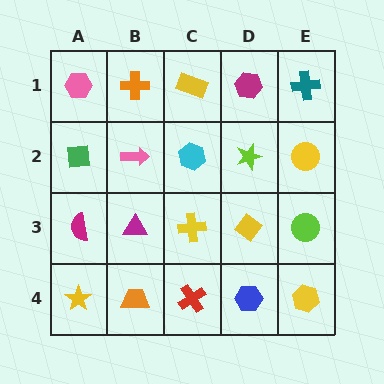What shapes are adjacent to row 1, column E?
A yellow circle (row 2, column E), a magenta hexagon (row 1, column D).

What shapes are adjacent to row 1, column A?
A green square (row 2, column A), an orange cross (row 1, column B).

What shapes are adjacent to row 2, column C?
A yellow rectangle (row 1, column C), a yellow cross (row 3, column C), a pink arrow (row 2, column B), a lime star (row 2, column D).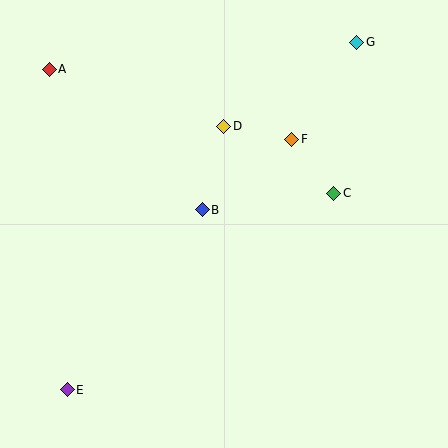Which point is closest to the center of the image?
Point B at (202, 210) is closest to the center.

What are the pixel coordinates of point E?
Point E is at (67, 390).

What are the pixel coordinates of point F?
Point F is at (292, 139).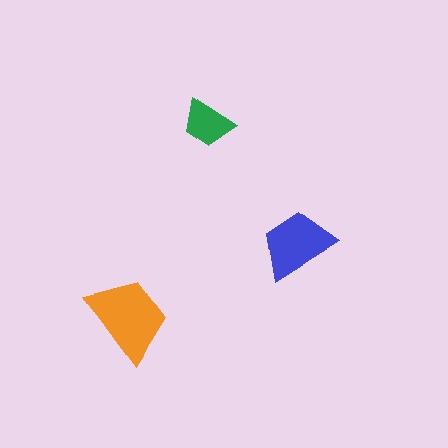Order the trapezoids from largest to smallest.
the orange one, the blue one, the green one.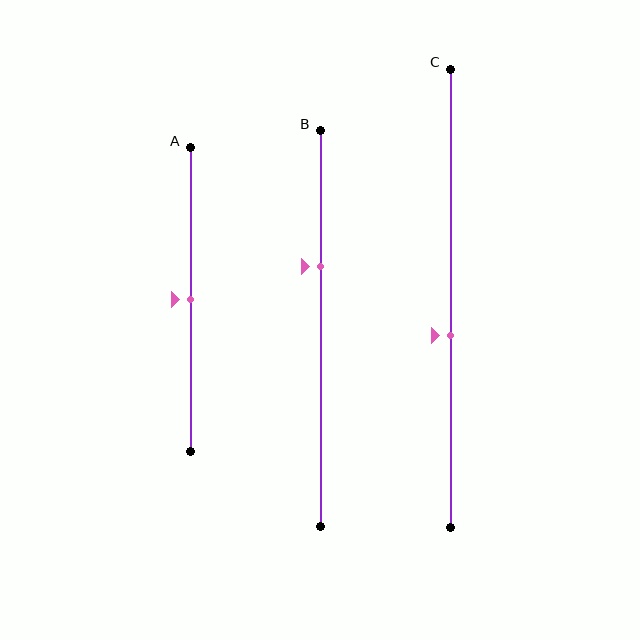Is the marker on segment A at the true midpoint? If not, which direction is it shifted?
Yes, the marker on segment A is at the true midpoint.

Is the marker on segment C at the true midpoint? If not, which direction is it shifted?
No, the marker on segment C is shifted downward by about 8% of the segment length.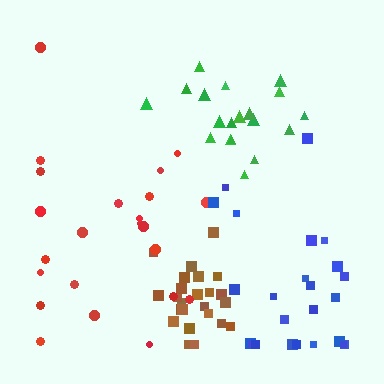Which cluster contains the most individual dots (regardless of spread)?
Brown (24).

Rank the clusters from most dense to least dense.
brown, green, blue, red.